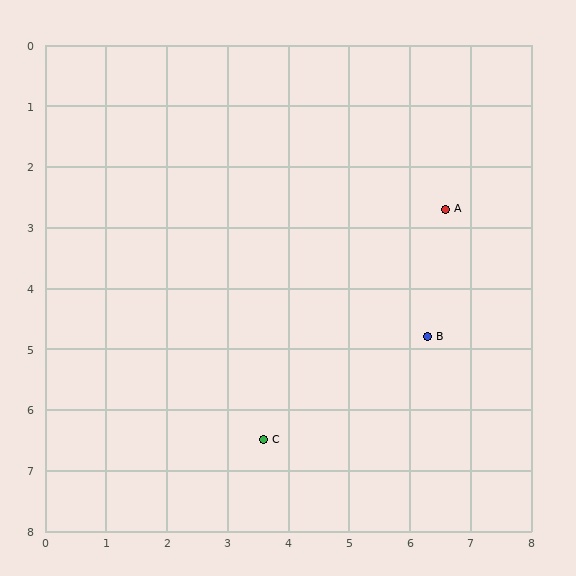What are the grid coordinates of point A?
Point A is at approximately (6.6, 2.7).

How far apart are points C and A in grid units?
Points C and A are about 4.8 grid units apart.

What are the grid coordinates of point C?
Point C is at approximately (3.6, 6.5).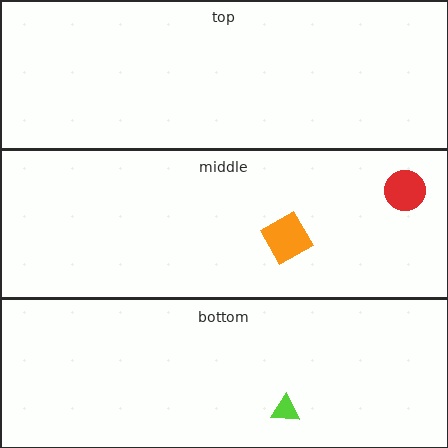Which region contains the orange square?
The middle region.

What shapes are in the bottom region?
The lime triangle.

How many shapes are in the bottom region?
1.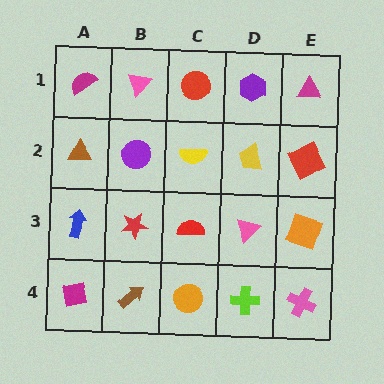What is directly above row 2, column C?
A red circle.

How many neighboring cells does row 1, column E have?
2.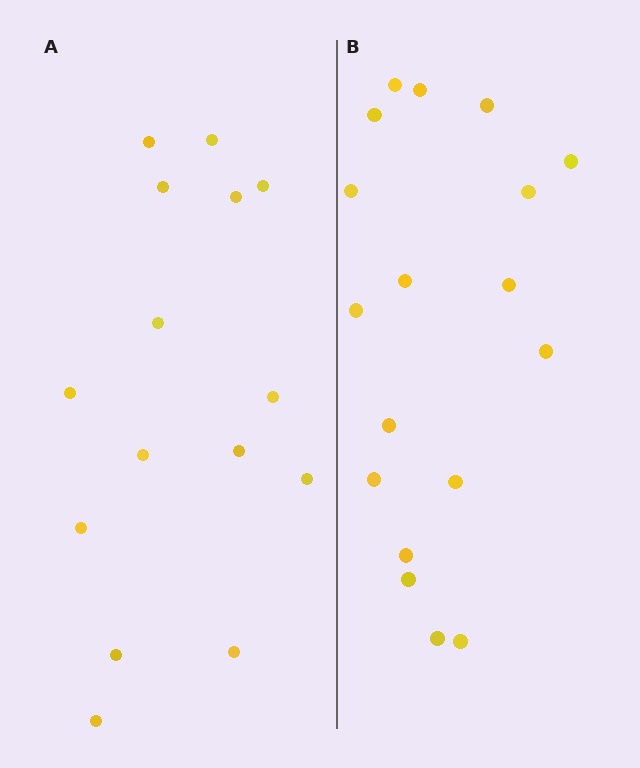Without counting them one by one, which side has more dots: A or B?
Region B (the right region) has more dots.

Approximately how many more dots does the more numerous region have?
Region B has just a few more — roughly 2 or 3 more dots than region A.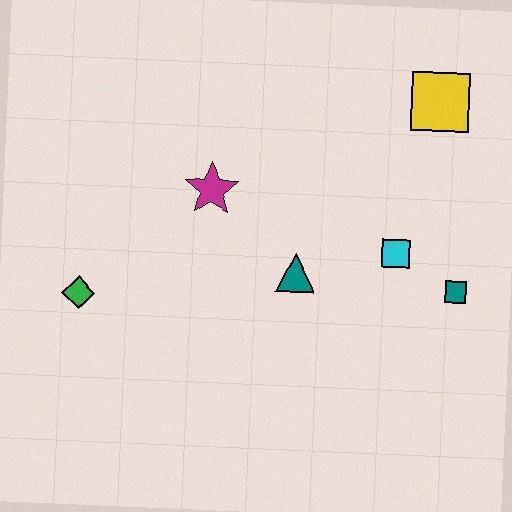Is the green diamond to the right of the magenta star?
No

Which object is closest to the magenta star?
The teal triangle is closest to the magenta star.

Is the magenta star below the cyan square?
No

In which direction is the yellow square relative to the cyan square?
The yellow square is above the cyan square.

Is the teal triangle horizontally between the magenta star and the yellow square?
Yes